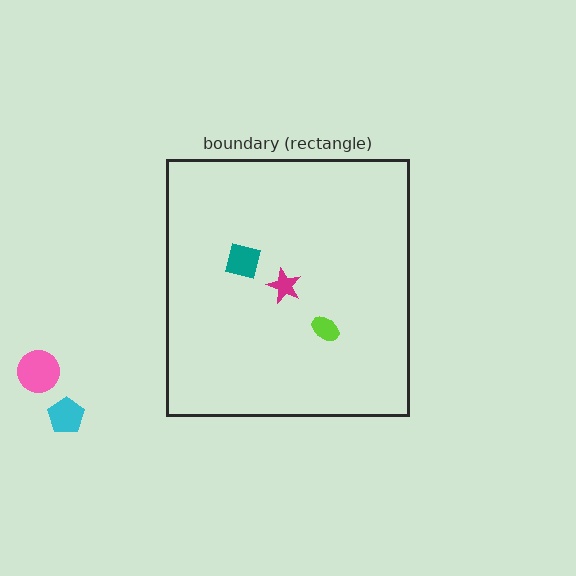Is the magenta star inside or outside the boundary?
Inside.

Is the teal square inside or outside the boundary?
Inside.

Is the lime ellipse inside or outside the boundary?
Inside.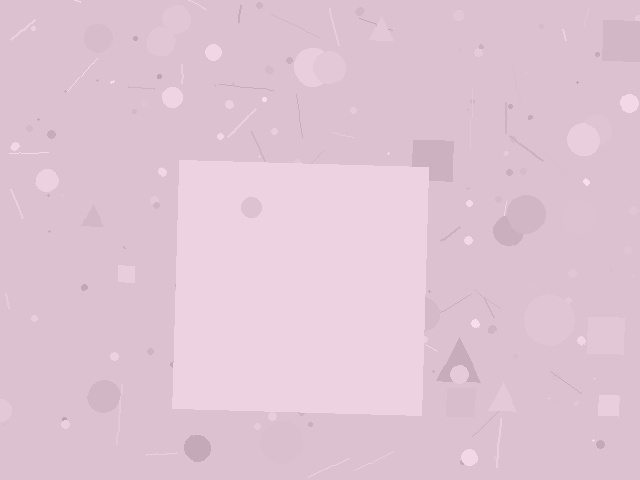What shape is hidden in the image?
A square is hidden in the image.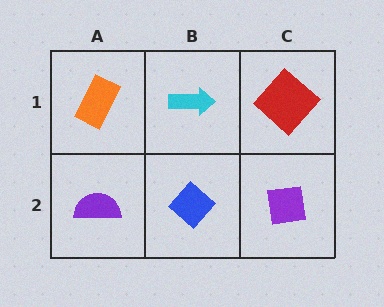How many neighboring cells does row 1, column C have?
2.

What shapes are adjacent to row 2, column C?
A red diamond (row 1, column C), a blue diamond (row 2, column B).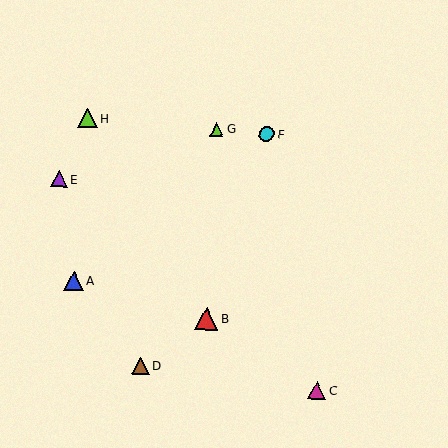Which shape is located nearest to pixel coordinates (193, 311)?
The red triangle (labeled B) at (207, 319) is nearest to that location.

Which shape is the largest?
The red triangle (labeled B) is the largest.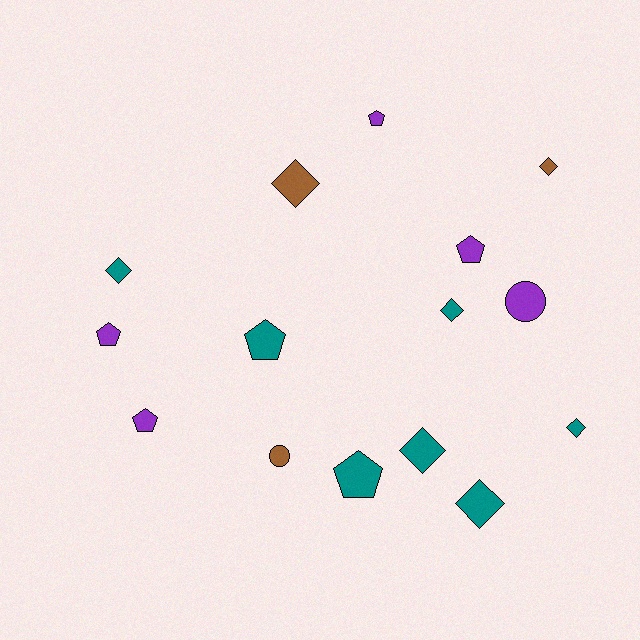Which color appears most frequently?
Teal, with 7 objects.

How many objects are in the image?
There are 15 objects.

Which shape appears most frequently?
Diamond, with 7 objects.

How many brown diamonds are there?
There are 2 brown diamonds.